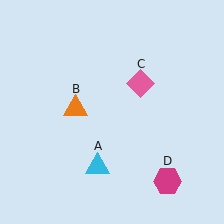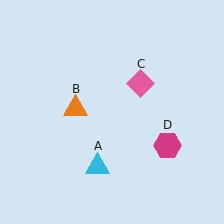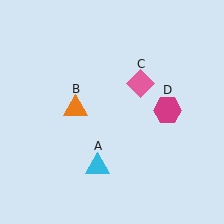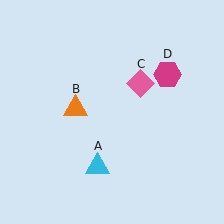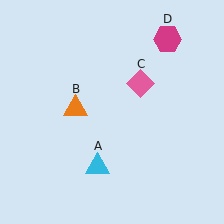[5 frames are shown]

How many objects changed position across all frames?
1 object changed position: magenta hexagon (object D).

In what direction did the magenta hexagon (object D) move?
The magenta hexagon (object D) moved up.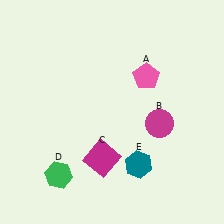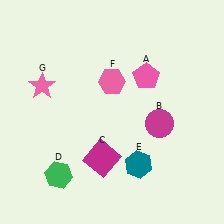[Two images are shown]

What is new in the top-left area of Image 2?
A pink hexagon (F) was added in the top-left area of Image 2.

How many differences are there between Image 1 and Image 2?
There are 2 differences between the two images.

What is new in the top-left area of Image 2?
A pink star (G) was added in the top-left area of Image 2.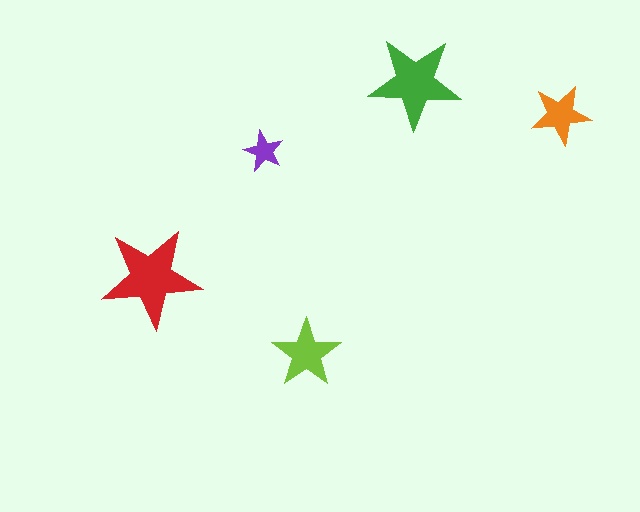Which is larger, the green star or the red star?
The red one.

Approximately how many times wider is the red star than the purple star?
About 2.5 times wider.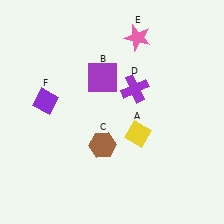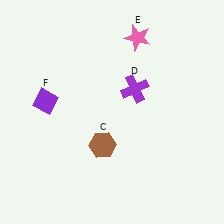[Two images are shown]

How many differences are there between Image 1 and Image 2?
There are 2 differences between the two images.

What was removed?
The yellow diamond (A), the purple square (B) were removed in Image 2.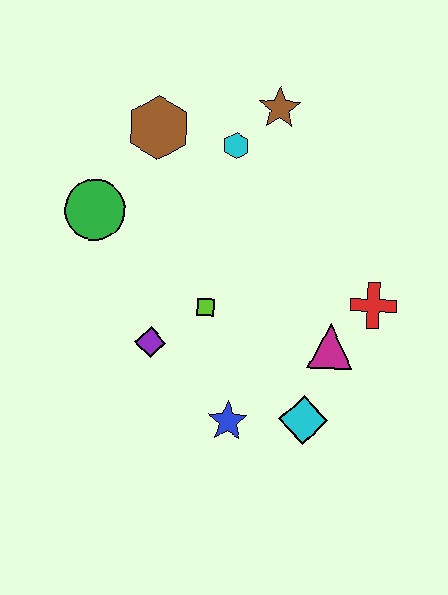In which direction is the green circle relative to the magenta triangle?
The green circle is to the left of the magenta triangle.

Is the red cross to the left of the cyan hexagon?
No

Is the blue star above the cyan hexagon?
No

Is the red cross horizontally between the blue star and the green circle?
No